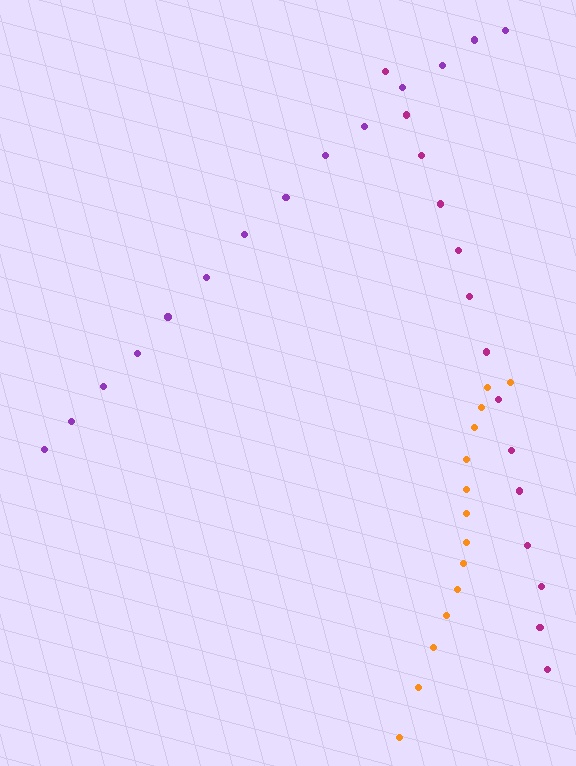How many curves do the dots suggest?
There are 3 distinct paths.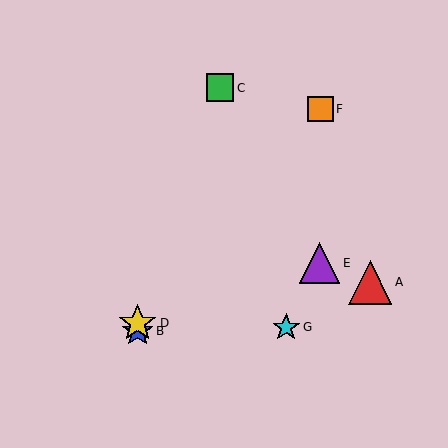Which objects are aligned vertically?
Objects B, D are aligned vertically.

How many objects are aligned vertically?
2 objects (B, D) are aligned vertically.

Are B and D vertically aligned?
Yes, both are at x≈138.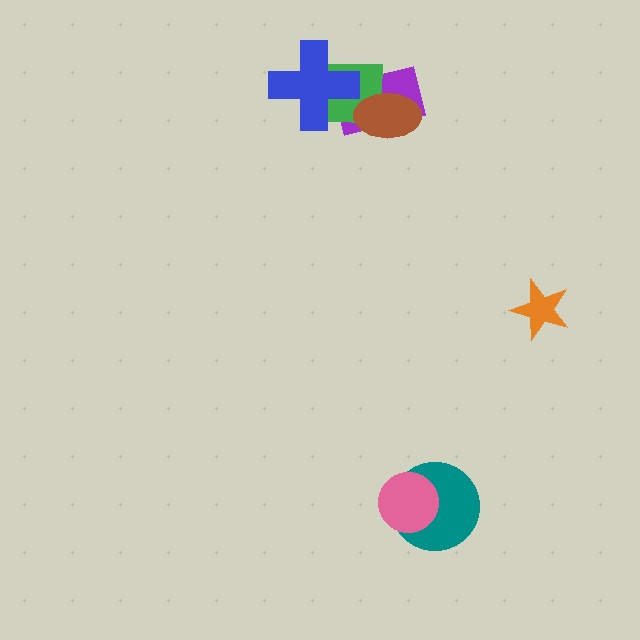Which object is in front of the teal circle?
The pink circle is in front of the teal circle.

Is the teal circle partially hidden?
Yes, it is partially covered by another shape.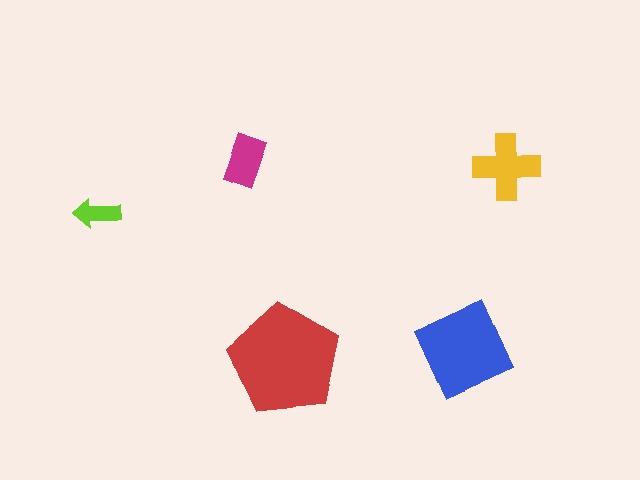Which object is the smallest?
The lime arrow.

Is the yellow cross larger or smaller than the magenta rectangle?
Larger.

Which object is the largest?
The red pentagon.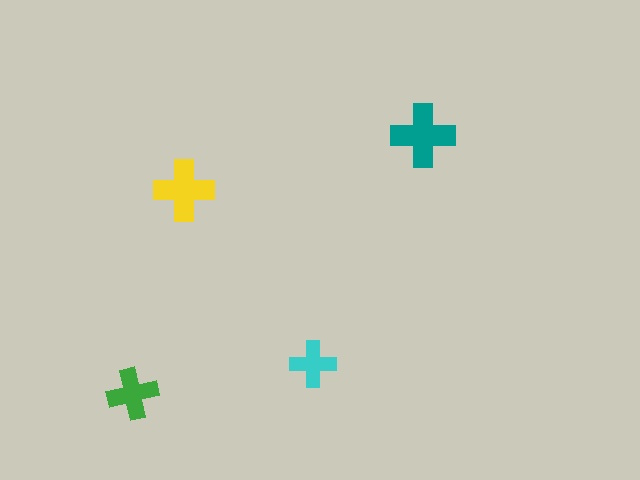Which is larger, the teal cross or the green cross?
The teal one.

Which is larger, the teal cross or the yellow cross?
The teal one.